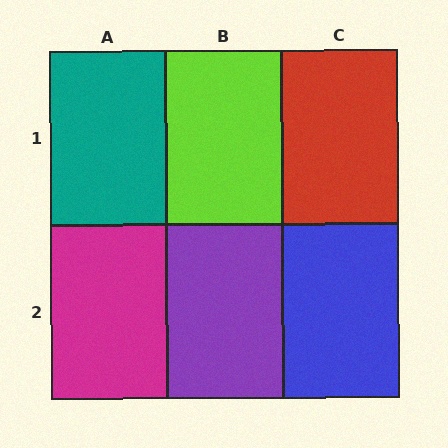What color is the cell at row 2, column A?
Magenta.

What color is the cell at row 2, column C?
Blue.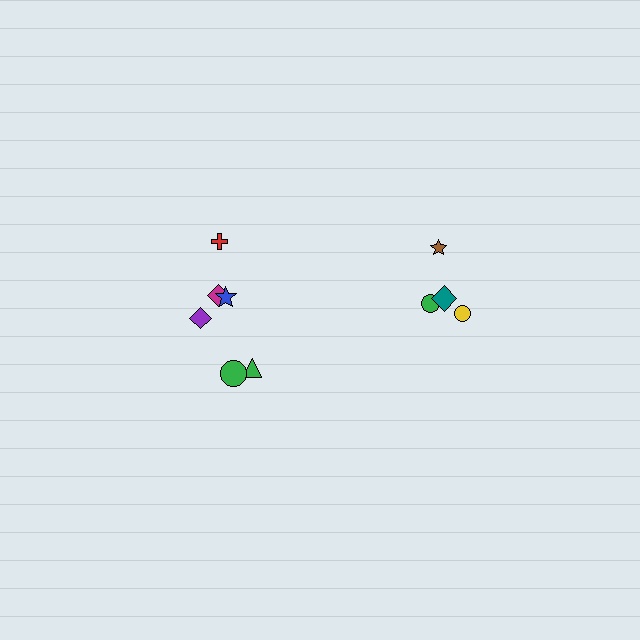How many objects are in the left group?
There are 6 objects.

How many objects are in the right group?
There are 4 objects.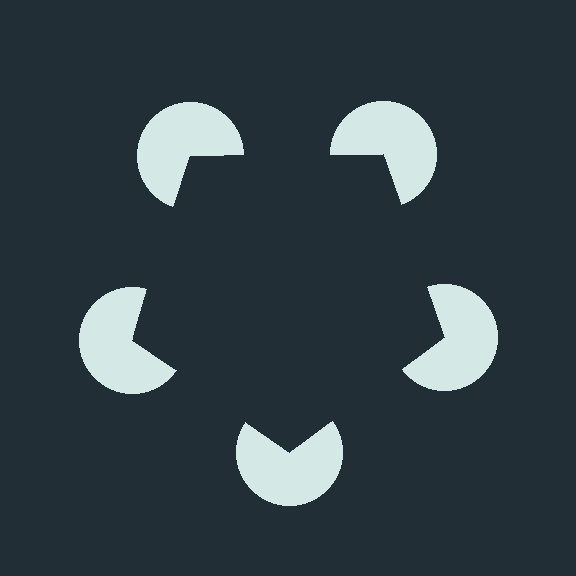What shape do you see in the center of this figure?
An illusory pentagon — its edges are inferred from the aligned wedge cuts in the pac-man discs, not physically drawn.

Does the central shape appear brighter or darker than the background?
It typically appears slightly darker than the background, even though no actual brightness change is drawn.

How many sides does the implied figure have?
5 sides.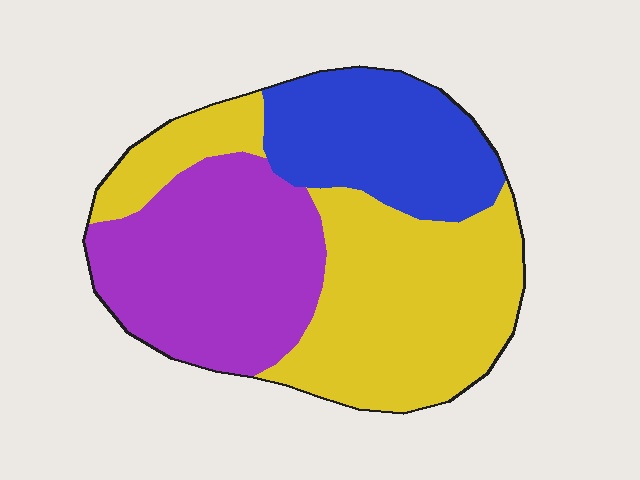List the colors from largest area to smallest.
From largest to smallest: yellow, purple, blue.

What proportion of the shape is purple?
Purple covers about 35% of the shape.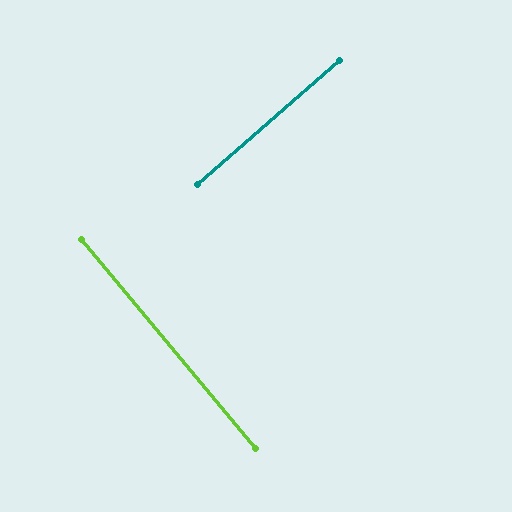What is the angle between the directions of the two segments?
Approximately 89 degrees.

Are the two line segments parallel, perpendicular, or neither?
Perpendicular — they meet at approximately 89°.